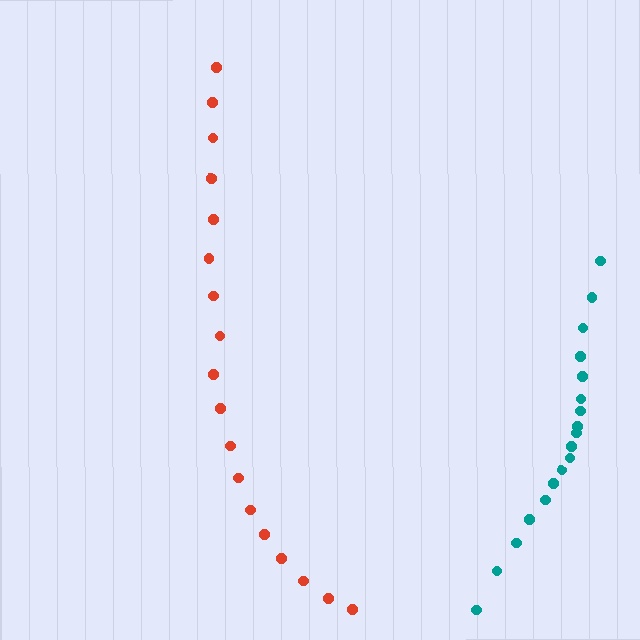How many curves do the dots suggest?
There are 2 distinct paths.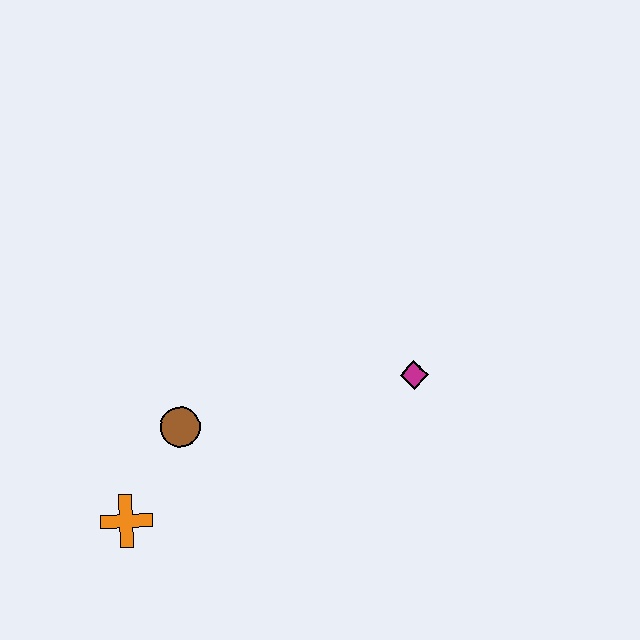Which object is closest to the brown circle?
The orange cross is closest to the brown circle.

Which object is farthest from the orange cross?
The magenta diamond is farthest from the orange cross.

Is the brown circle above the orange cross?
Yes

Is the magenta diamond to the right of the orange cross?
Yes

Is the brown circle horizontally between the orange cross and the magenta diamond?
Yes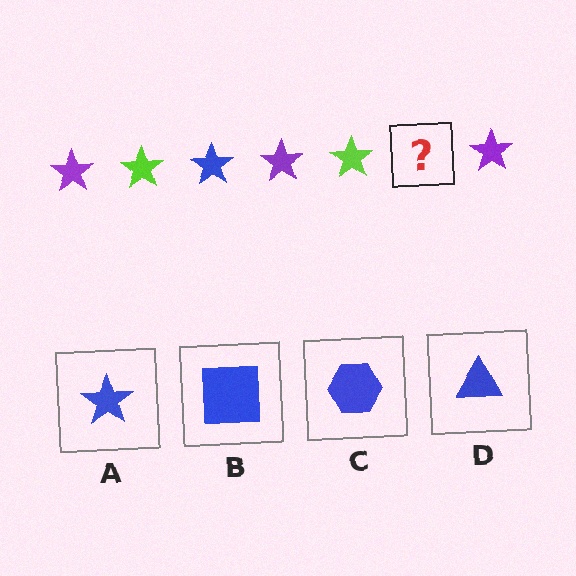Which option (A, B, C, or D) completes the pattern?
A.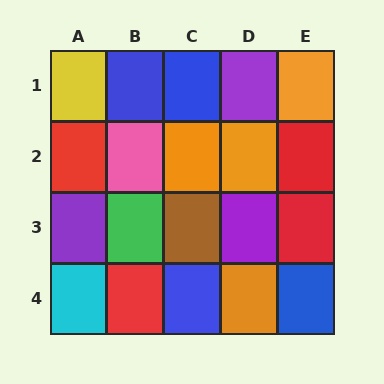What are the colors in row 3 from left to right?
Purple, green, brown, purple, red.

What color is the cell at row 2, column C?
Orange.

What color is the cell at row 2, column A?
Red.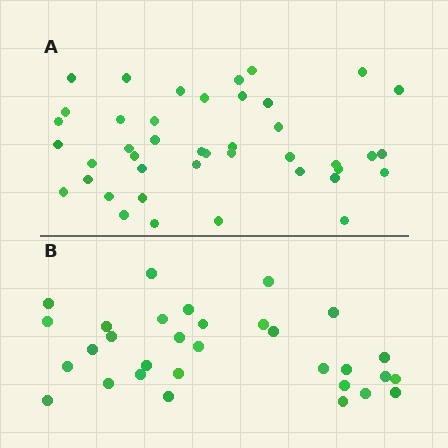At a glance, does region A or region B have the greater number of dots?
Region A (the top region) has more dots.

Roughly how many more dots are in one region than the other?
Region A has roughly 12 or so more dots than region B.